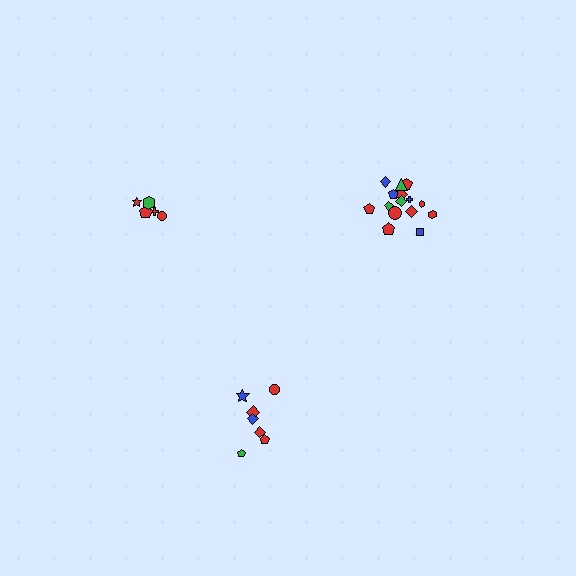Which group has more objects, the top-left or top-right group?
The top-right group.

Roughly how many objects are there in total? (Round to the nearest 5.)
Roughly 25 objects in total.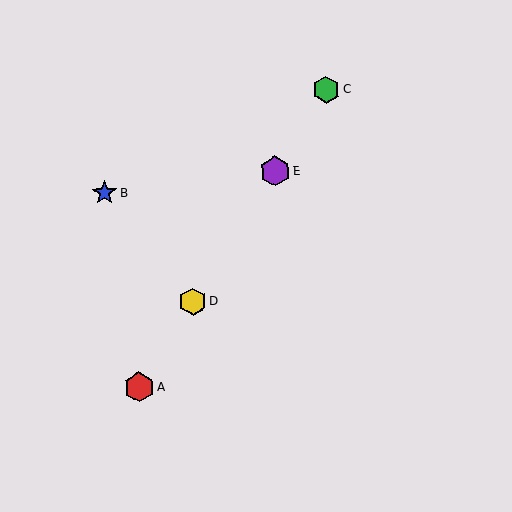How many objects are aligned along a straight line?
4 objects (A, C, D, E) are aligned along a straight line.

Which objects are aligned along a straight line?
Objects A, C, D, E are aligned along a straight line.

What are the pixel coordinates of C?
Object C is at (326, 90).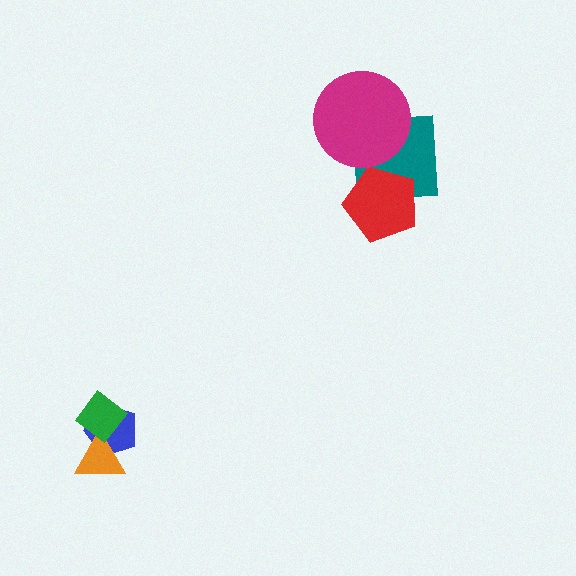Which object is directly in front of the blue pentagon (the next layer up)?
The orange triangle is directly in front of the blue pentagon.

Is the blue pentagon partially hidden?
Yes, it is partially covered by another shape.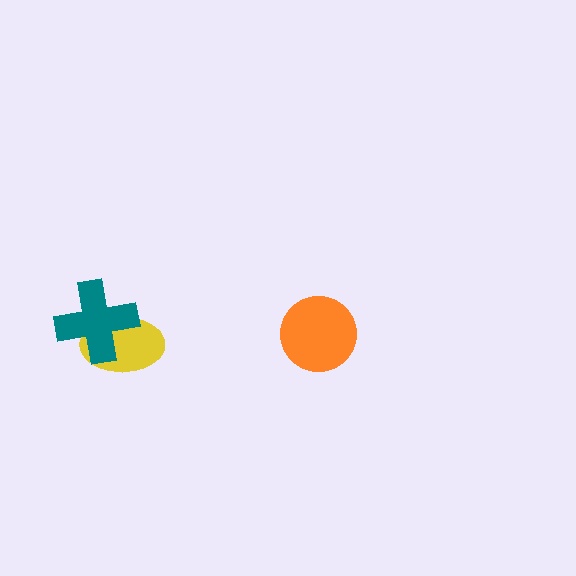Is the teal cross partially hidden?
No, no other shape covers it.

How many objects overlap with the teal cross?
1 object overlaps with the teal cross.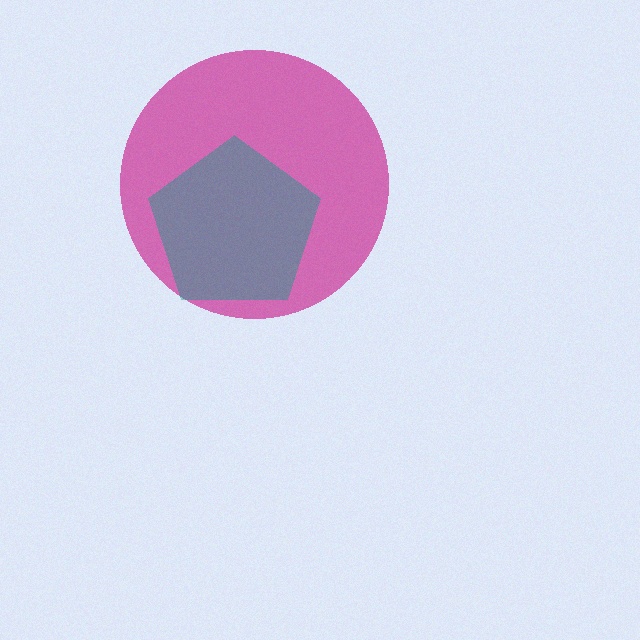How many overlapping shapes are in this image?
There are 2 overlapping shapes in the image.